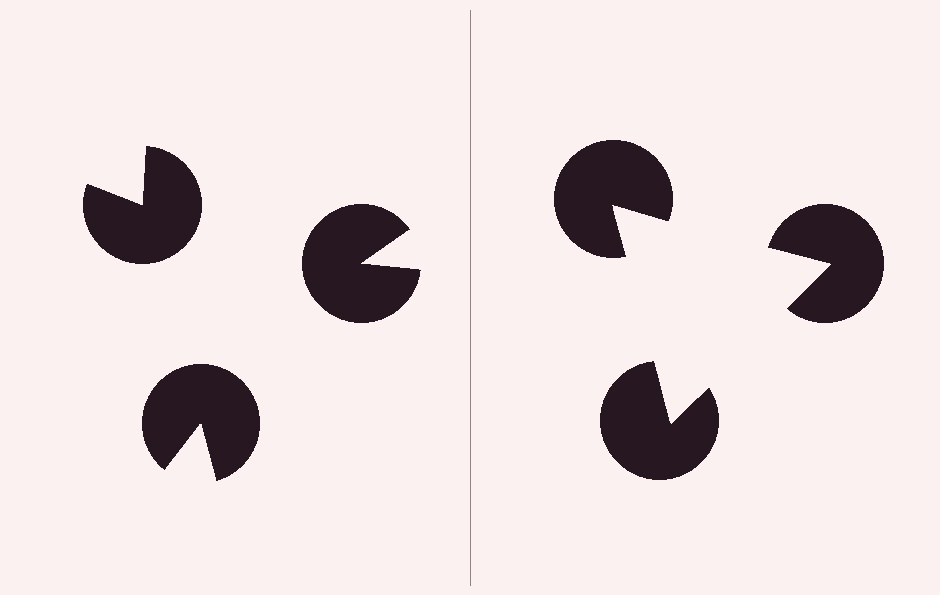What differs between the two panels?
The pac-man discs are positioned identically on both sides; only the wedge orientations differ. On the right they align to a triangle; on the left they are misaligned.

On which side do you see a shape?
An illusory triangle appears on the right side. On the left side the wedge cuts are rotated, so no coherent shape forms.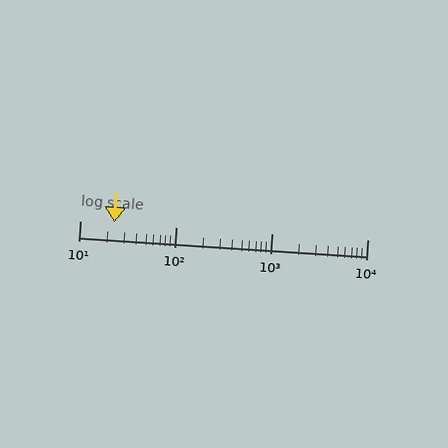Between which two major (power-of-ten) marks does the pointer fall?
The pointer is between 10 and 100.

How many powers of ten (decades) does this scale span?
The scale spans 3 decades, from 10 to 10000.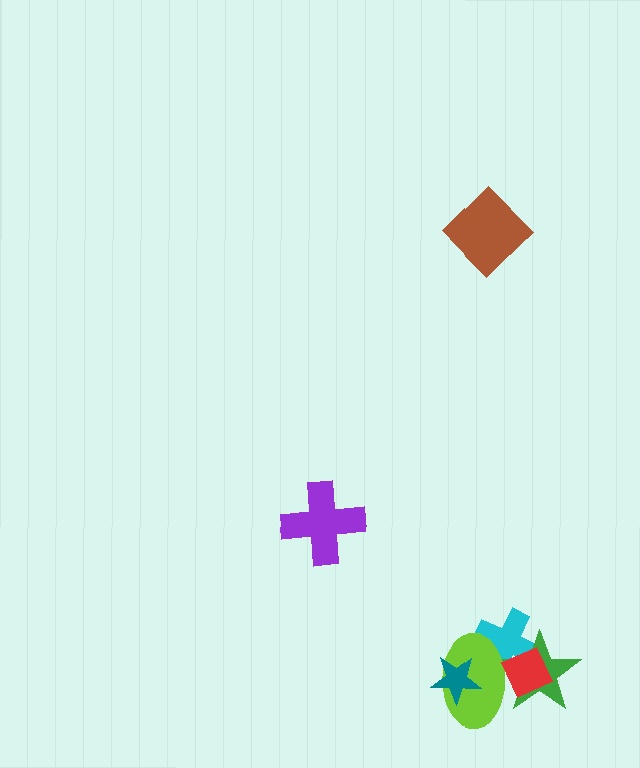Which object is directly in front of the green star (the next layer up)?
The lime ellipse is directly in front of the green star.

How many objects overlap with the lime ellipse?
4 objects overlap with the lime ellipse.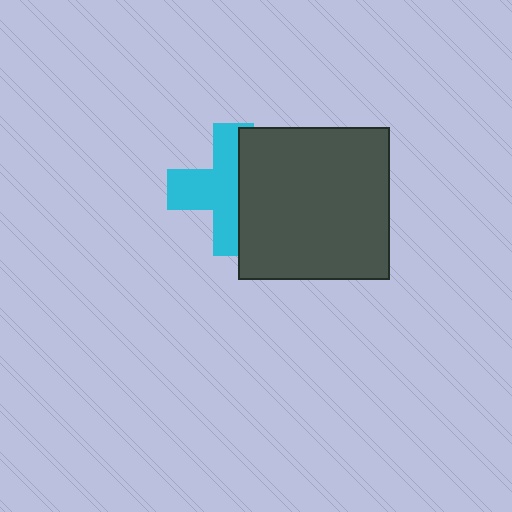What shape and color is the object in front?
The object in front is a dark gray square.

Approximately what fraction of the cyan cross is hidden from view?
Roughly 43% of the cyan cross is hidden behind the dark gray square.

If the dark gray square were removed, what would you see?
You would see the complete cyan cross.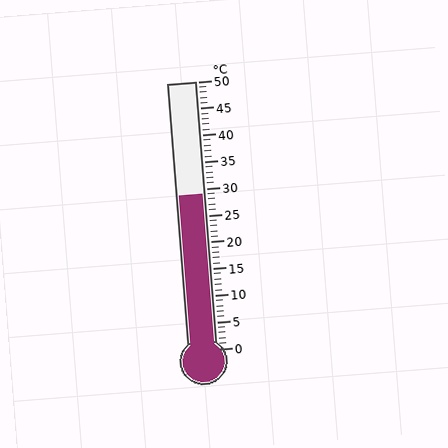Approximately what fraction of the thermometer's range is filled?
The thermometer is filled to approximately 60% of its range.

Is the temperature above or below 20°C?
The temperature is above 20°C.